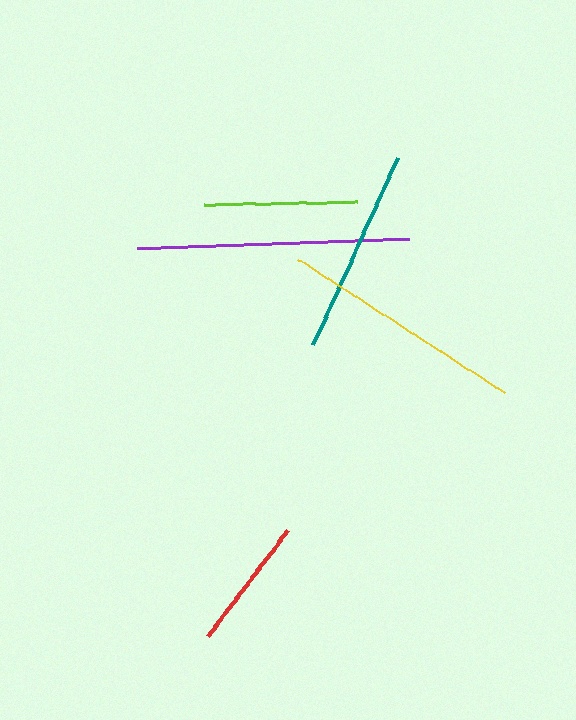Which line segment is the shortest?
The red line is the shortest at approximately 133 pixels.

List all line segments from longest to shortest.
From longest to shortest: purple, yellow, teal, lime, red.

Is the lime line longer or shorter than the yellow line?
The yellow line is longer than the lime line.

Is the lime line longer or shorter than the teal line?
The teal line is longer than the lime line.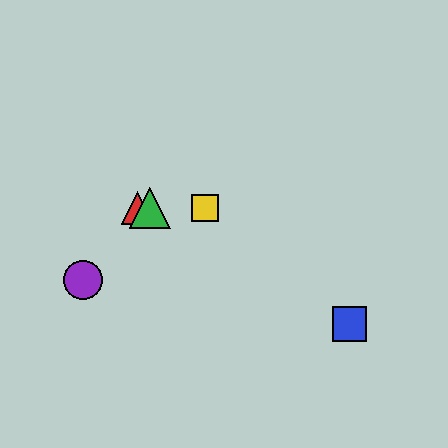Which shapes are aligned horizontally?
The red triangle, the green triangle, the yellow square are aligned horizontally.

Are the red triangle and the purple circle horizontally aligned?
No, the red triangle is at y≈208 and the purple circle is at y≈280.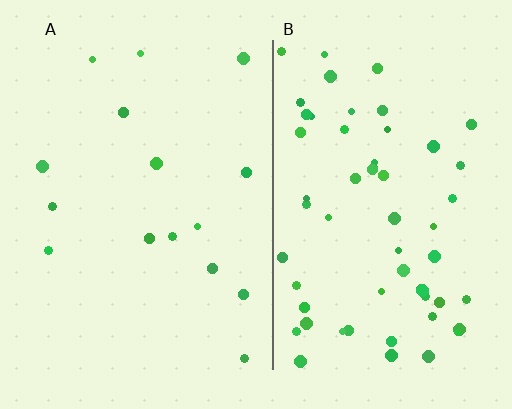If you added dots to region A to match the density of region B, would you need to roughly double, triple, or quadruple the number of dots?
Approximately quadruple.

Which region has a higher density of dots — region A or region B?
B (the right).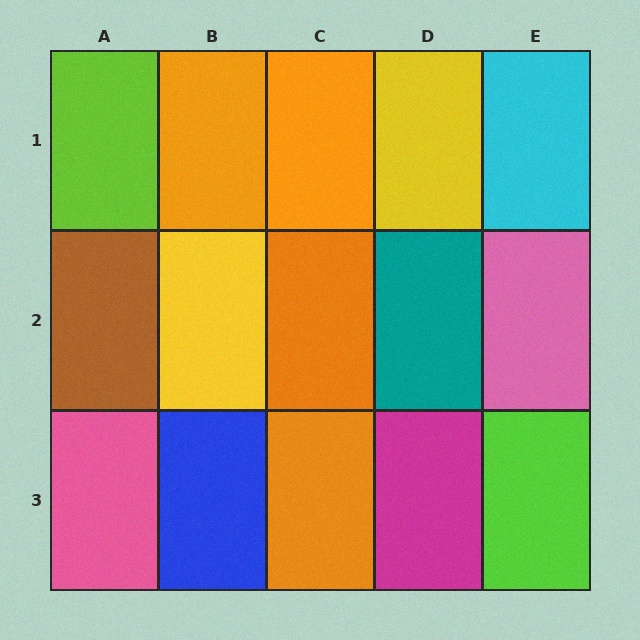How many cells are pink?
2 cells are pink.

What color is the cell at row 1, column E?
Cyan.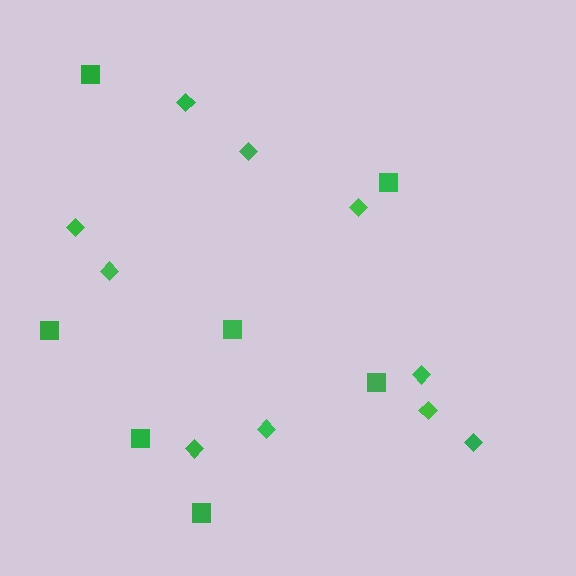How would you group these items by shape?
There are 2 groups: one group of squares (7) and one group of diamonds (10).